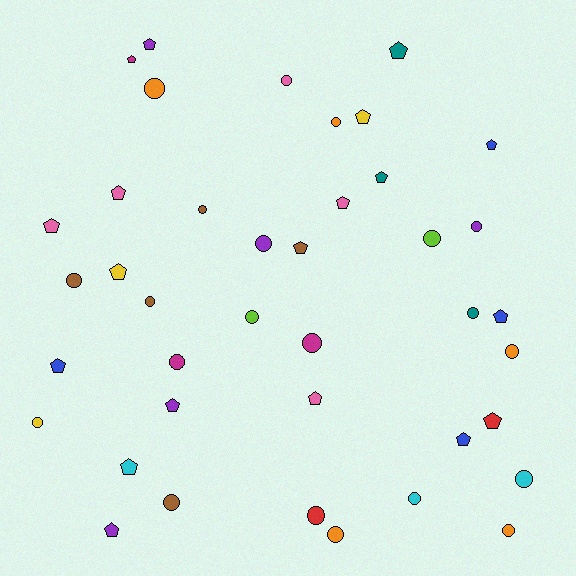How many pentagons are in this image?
There are 19 pentagons.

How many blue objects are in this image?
There are 4 blue objects.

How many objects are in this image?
There are 40 objects.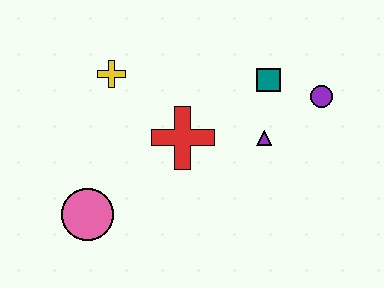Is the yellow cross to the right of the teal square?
No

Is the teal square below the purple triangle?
No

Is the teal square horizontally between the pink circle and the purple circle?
Yes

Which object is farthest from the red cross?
The purple circle is farthest from the red cross.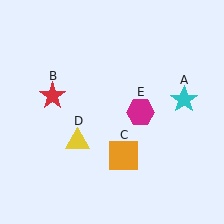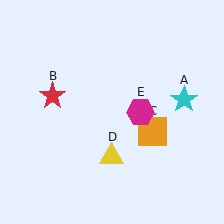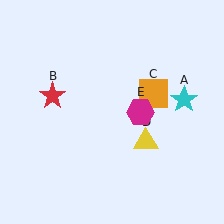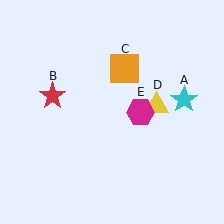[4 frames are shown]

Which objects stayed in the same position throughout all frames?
Cyan star (object A) and red star (object B) and magenta hexagon (object E) remained stationary.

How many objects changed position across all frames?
2 objects changed position: orange square (object C), yellow triangle (object D).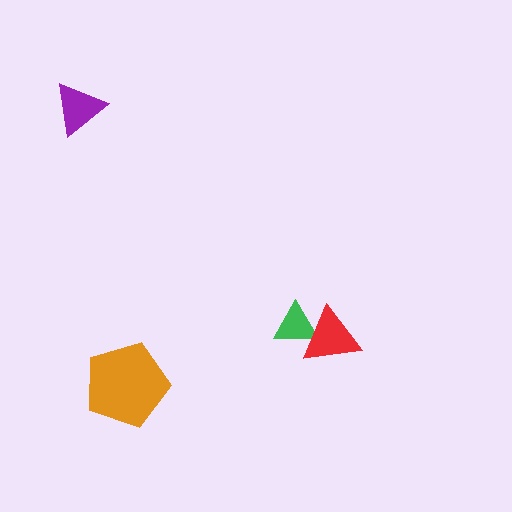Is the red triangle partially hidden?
No, no other shape covers it.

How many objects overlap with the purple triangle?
0 objects overlap with the purple triangle.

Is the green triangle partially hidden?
Yes, it is partially covered by another shape.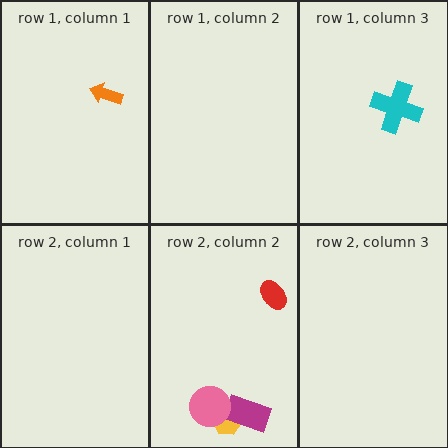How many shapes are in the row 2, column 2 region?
4.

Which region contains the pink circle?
The row 2, column 2 region.